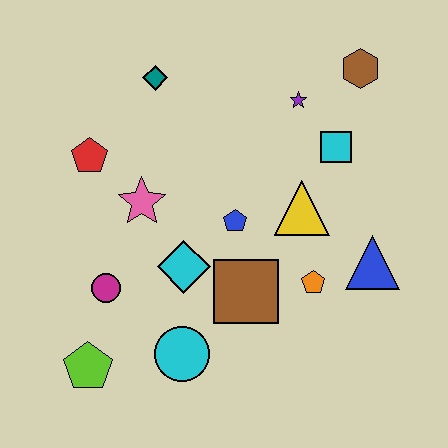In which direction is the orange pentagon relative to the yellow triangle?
The orange pentagon is below the yellow triangle.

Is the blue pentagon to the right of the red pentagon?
Yes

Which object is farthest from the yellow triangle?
The lime pentagon is farthest from the yellow triangle.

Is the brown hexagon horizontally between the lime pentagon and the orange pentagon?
No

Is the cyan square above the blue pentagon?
Yes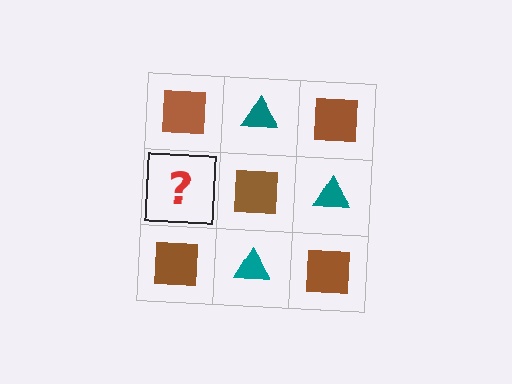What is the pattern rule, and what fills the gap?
The rule is that it alternates brown square and teal triangle in a checkerboard pattern. The gap should be filled with a teal triangle.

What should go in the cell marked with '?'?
The missing cell should contain a teal triangle.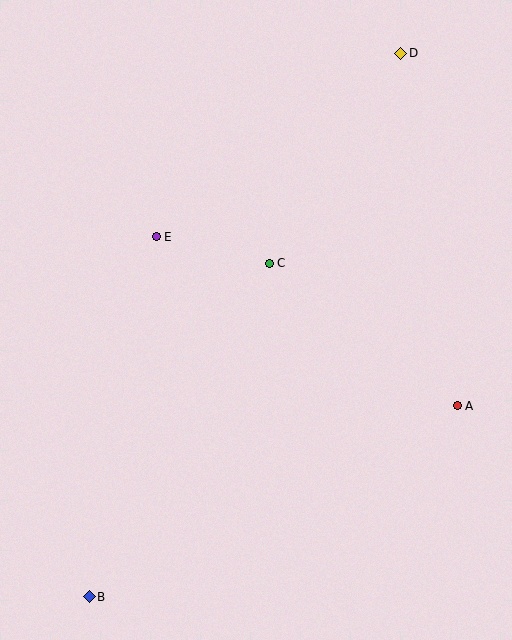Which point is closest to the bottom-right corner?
Point A is closest to the bottom-right corner.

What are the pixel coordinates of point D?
Point D is at (401, 53).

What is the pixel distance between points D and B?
The distance between D and B is 627 pixels.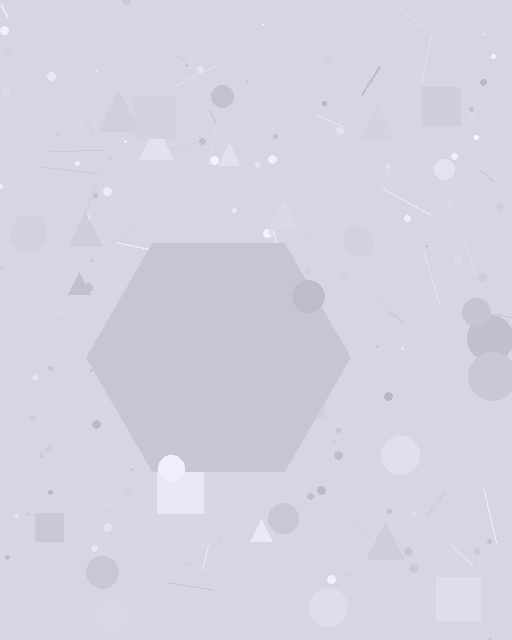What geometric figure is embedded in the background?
A hexagon is embedded in the background.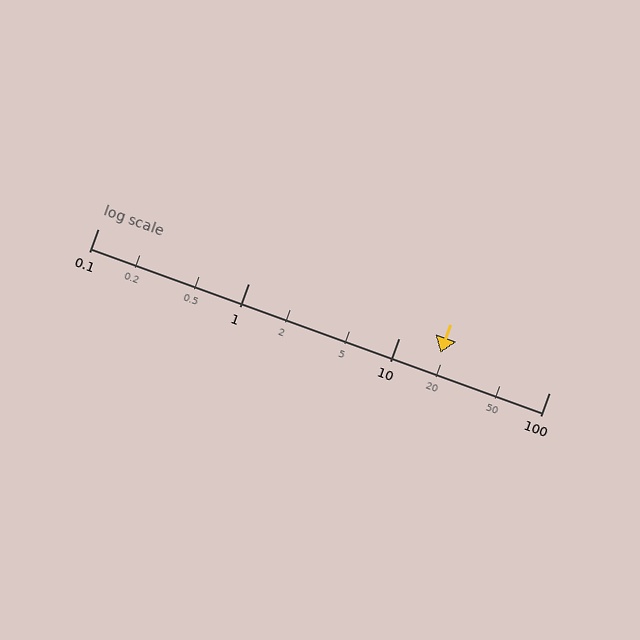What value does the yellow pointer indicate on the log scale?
The pointer indicates approximately 19.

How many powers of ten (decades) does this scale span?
The scale spans 3 decades, from 0.1 to 100.